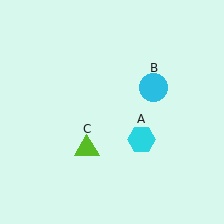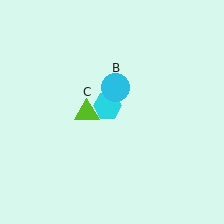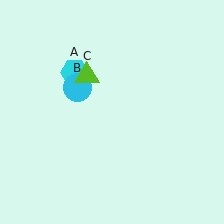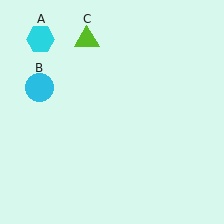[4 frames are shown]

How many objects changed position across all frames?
3 objects changed position: cyan hexagon (object A), cyan circle (object B), lime triangle (object C).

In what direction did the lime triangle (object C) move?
The lime triangle (object C) moved up.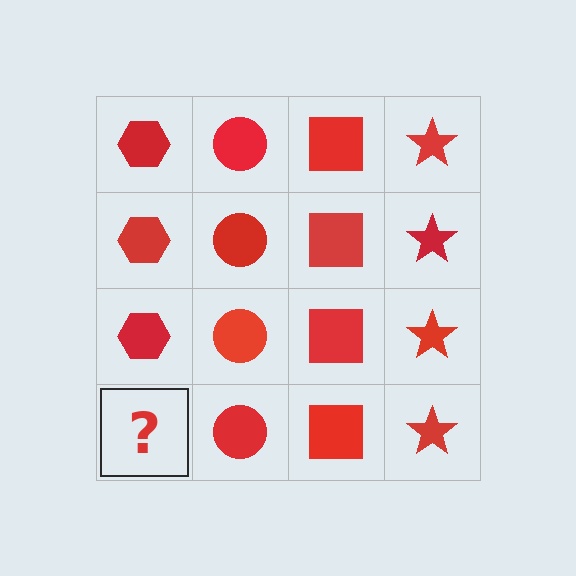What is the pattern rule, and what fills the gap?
The rule is that each column has a consistent shape. The gap should be filled with a red hexagon.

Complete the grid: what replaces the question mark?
The question mark should be replaced with a red hexagon.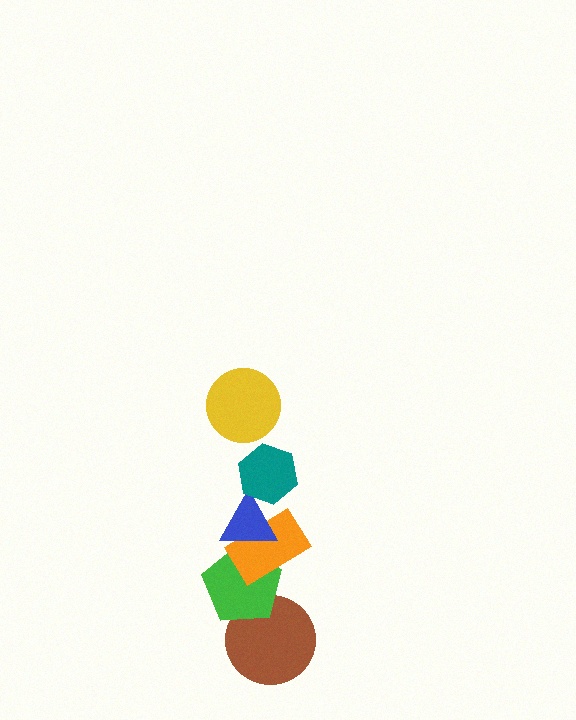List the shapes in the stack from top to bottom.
From top to bottom: the yellow circle, the teal hexagon, the blue triangle, the orange rectangle, the green pentagon, the brown circle.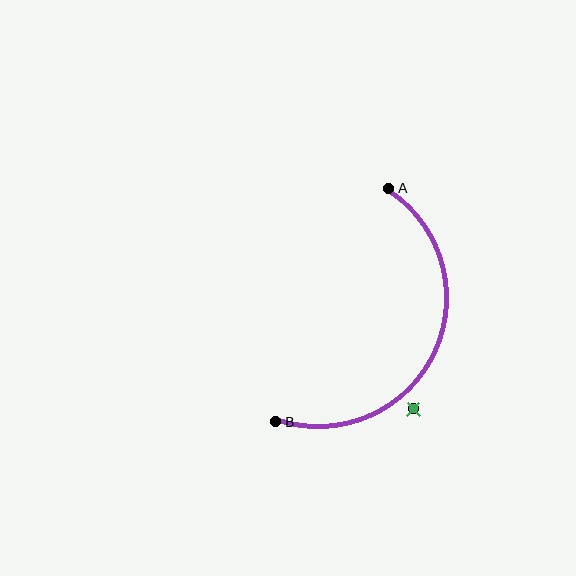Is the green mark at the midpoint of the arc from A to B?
No — the green mark does not lie on the arc at all. It sits slightly outside the curve.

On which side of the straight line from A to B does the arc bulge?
The arc bulges to the right of the straight line connecting A and B.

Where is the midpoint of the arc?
The arc midpoint is the point on the curve farthest from the straight line joining A and B. It sits to the right of that line.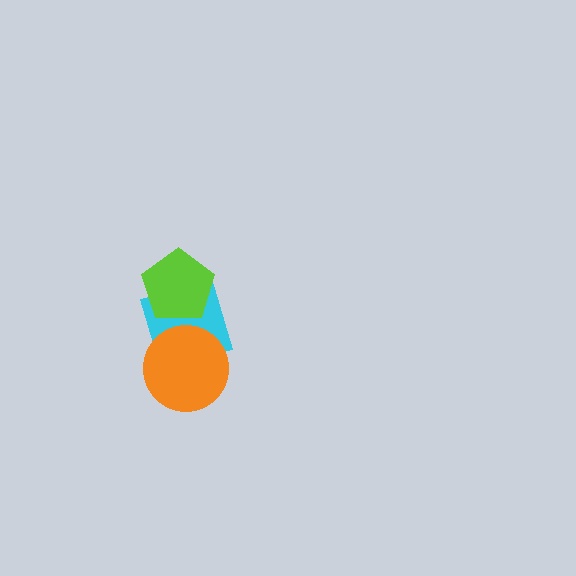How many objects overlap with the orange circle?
1 object overlaps with the orange circle.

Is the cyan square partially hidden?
Yes, it is partially covered by another shape.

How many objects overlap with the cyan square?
2 objects overlap with the cyan square.